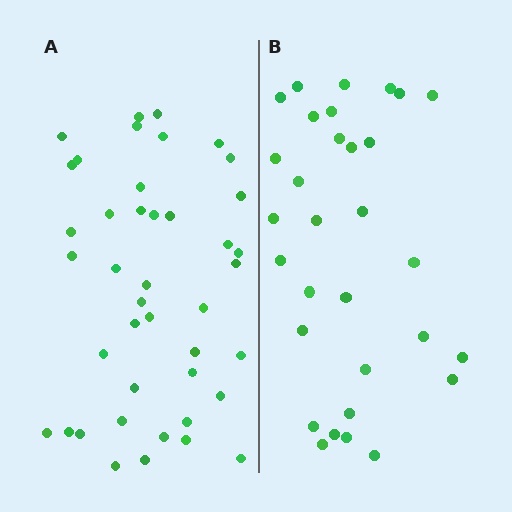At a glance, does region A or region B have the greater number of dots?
Region A (the left region) has more dots.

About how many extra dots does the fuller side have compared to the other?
Region A has roughly 12 or so more dots than region B.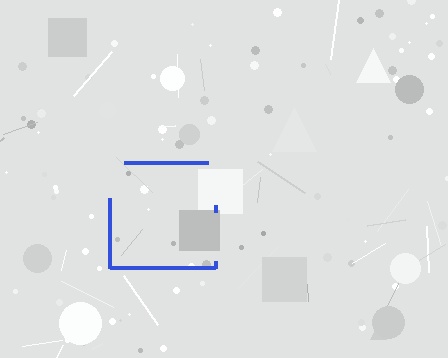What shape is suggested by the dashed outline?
The dashed outline suggests a square.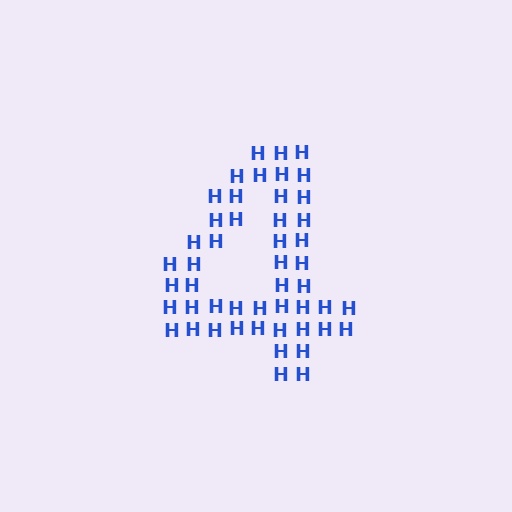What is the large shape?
The large shape is the digit 4.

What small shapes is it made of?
It is made of small letter H's.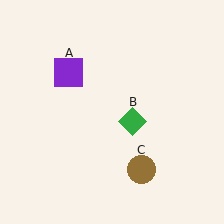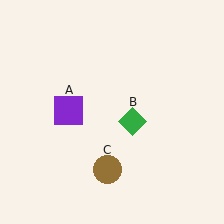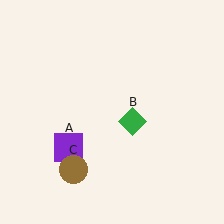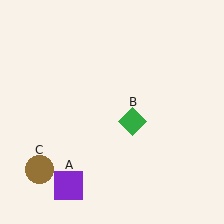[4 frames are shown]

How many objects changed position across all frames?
2 objects changed position: purple square (object A), brown circle (object C).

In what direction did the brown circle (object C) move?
The brown circle (object C) moved left.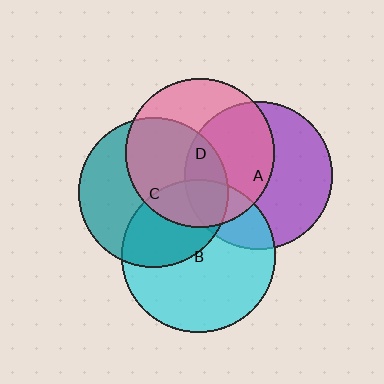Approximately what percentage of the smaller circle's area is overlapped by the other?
Approximately 40%.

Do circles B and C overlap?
Yes.